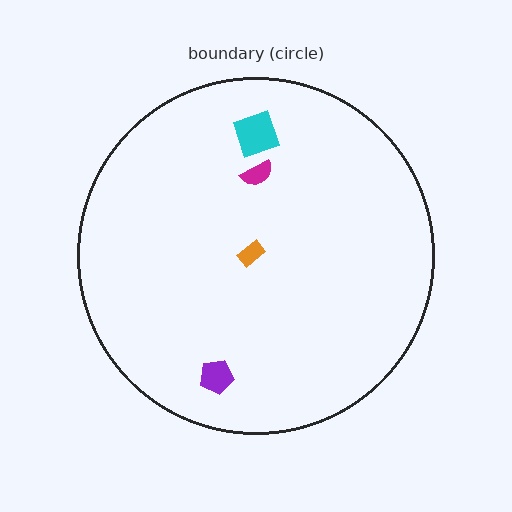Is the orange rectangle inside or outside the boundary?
Inside.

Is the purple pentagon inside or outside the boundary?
Inside.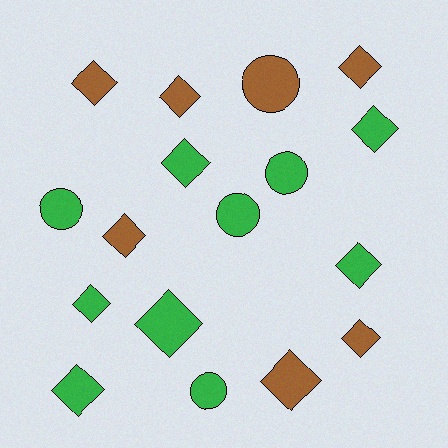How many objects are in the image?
There are 17 objects.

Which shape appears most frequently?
Diamond, with 12 objects.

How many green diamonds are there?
There are 6 green diamonds.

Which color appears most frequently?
Green, with 10 objects.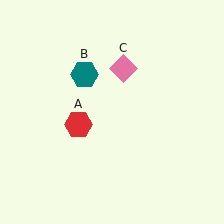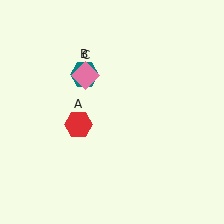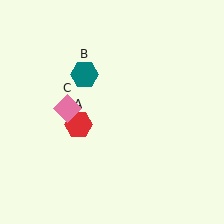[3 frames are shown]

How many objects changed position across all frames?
1 object changed position: pink diamond (object C).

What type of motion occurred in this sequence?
The pink diamond (object C) rotated counterclockwise around the center of the scene.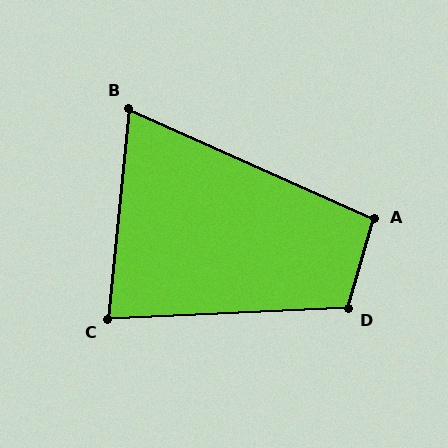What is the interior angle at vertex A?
Approximately 98 degrees (obtuse).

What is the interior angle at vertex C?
Approximately 82 degrees (acute).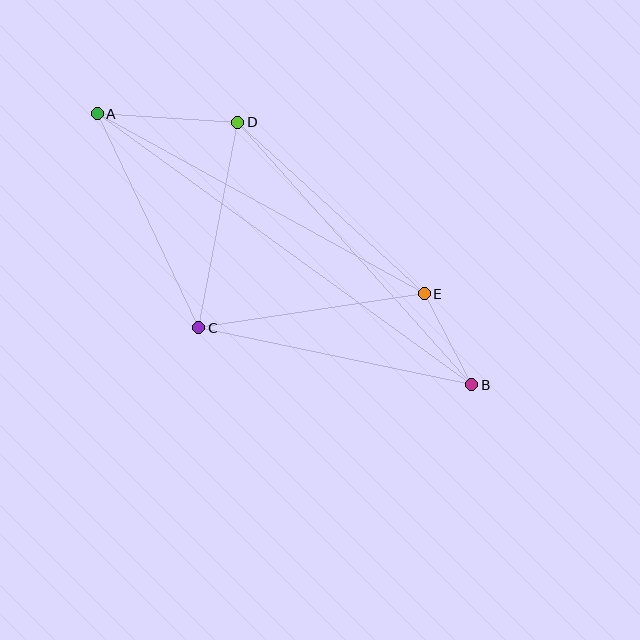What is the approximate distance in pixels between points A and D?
The distance between A and D is approximately 140 pixels.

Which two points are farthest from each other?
Points A and B are farthest from each other.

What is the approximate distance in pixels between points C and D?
The distance between C and D is approximately 209 pixels.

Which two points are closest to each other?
Points B and E are closest to each other.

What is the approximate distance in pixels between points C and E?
The distance between C and E is approximately 228 pixels.